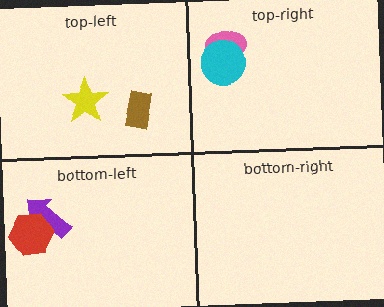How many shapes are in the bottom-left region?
2.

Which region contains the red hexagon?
The bottom-left region.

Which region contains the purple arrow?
The bottom-left region.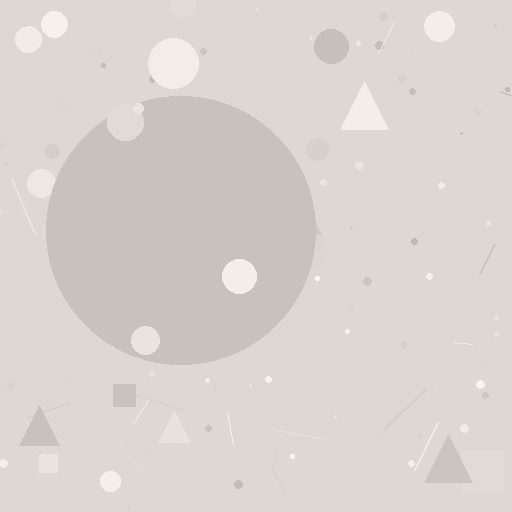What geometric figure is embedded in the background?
A circle is embedded in the background.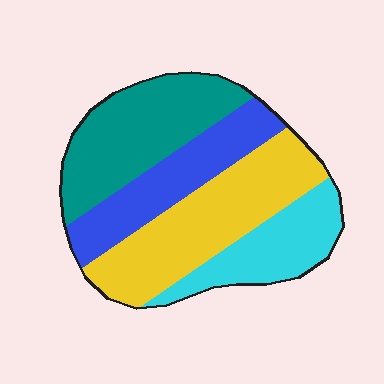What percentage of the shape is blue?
Blue takes up less than a quarter of the shape.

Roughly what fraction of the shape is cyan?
Cyan covers 19% of the shape.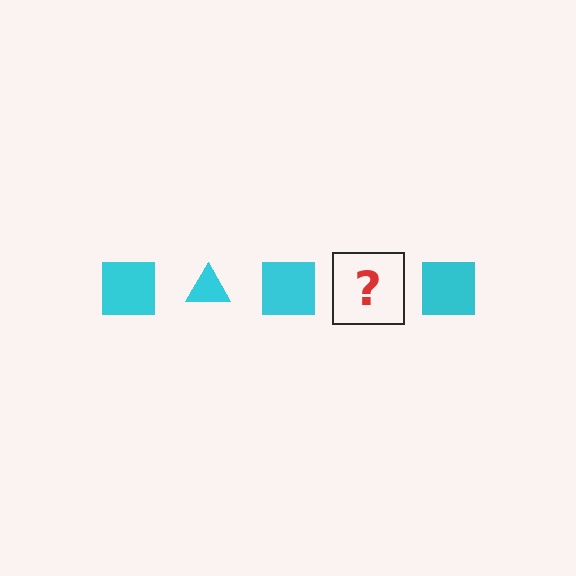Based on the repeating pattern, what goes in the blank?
The blank should be a cyan triangle.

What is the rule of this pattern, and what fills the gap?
The rule is that the pattern cycles through square, triangle shapes in cyan. The gap should be filled with a cyan triangle.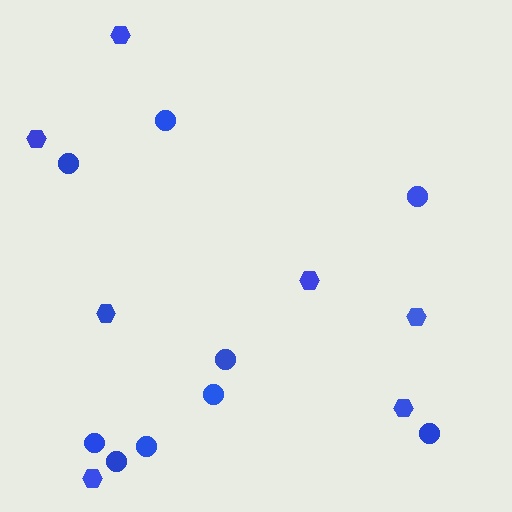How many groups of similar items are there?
There are 2 groups: one group of hexagons (7) and one group of circles (9).